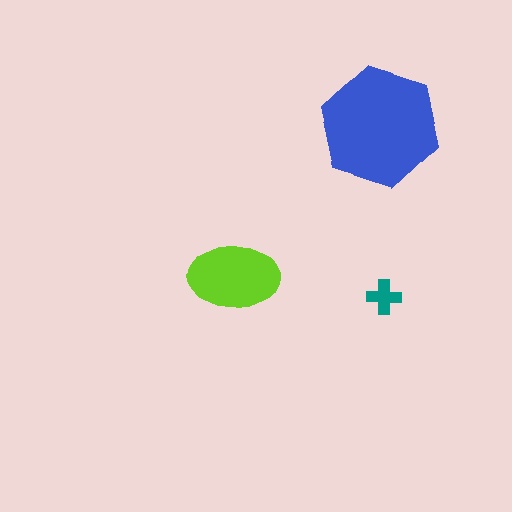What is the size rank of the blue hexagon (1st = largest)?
1st.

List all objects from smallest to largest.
The teal cross, the lime ellipse, the blue hexagon.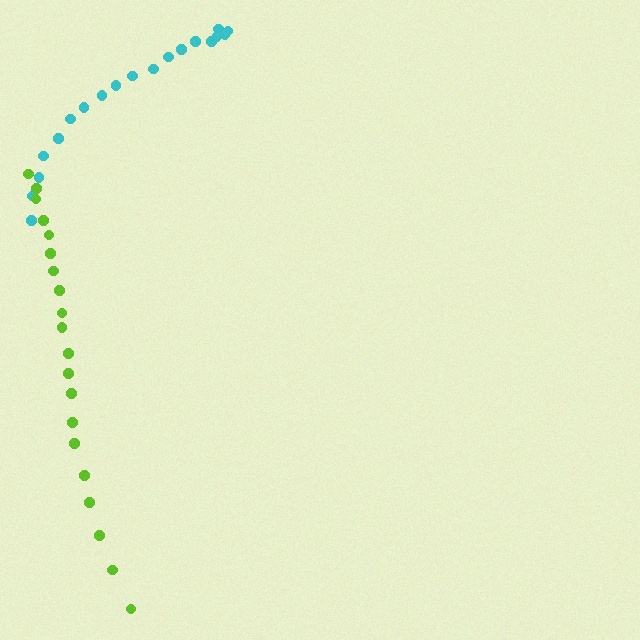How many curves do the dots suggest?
There are 2 distinct paths.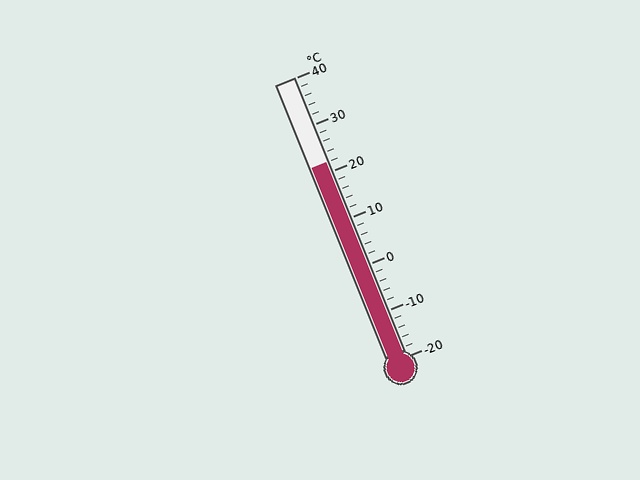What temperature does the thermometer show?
The thermometer shows approximately 22°C.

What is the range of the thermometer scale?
The thermometer scale ranges from -20°C to 40°C.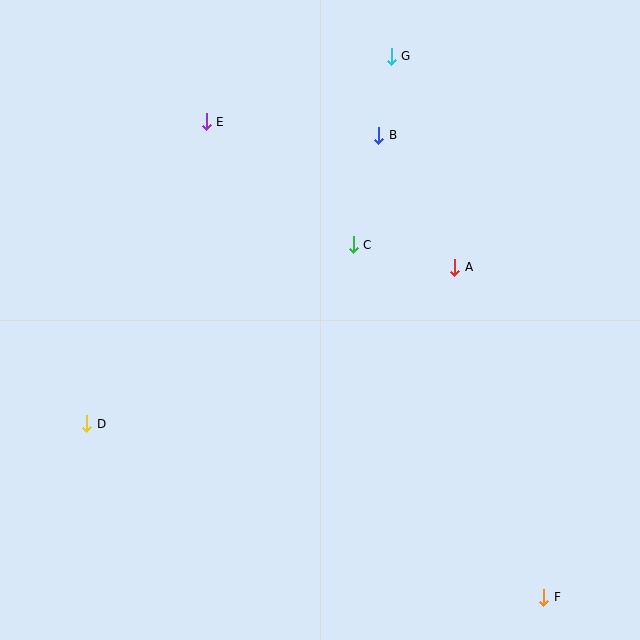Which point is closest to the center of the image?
Point C at (353, 245) is closest to the center.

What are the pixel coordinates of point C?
Point C is at (353, 245).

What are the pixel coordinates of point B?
Point B is at (379, 135).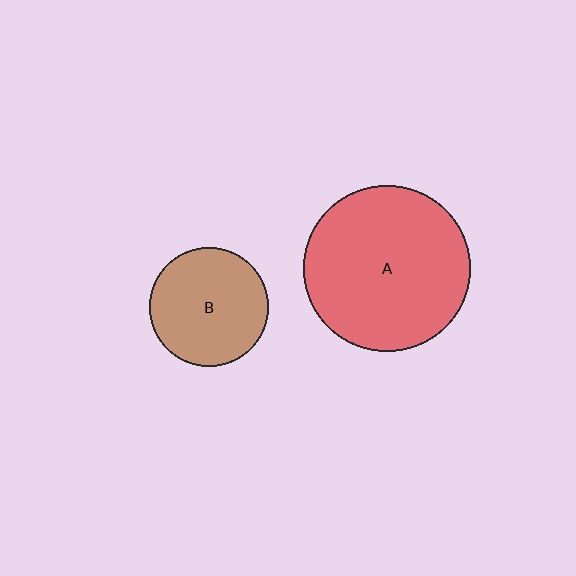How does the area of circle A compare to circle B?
Approximately 2.0 times.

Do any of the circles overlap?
No, none of the circles overlap.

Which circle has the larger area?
Circle A (red).